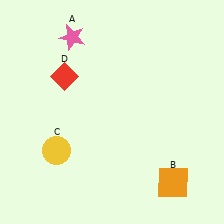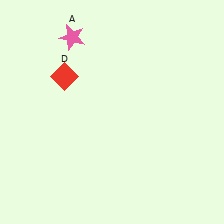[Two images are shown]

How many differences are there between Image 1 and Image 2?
There are 2 differences between the two images.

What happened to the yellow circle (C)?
The yellow circle (C) was removed in Image 2. It was in the bottom-left area of Image 1.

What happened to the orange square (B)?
The orange square (B) was removed in Image 2. It was in the bottom-right area of Image 1.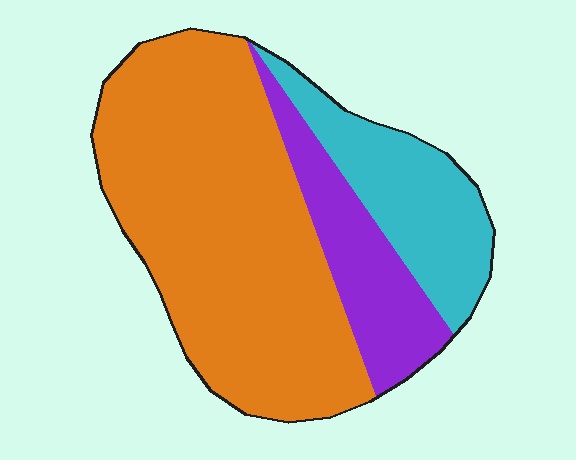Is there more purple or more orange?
Orange.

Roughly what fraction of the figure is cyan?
Cyan covers around 20% of the figure.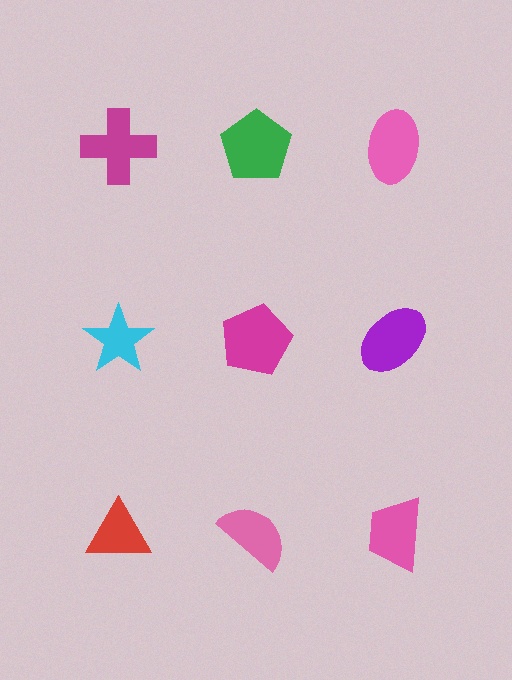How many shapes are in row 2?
3 shapes.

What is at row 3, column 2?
A pink semicircle.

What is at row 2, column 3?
A purple ellipse.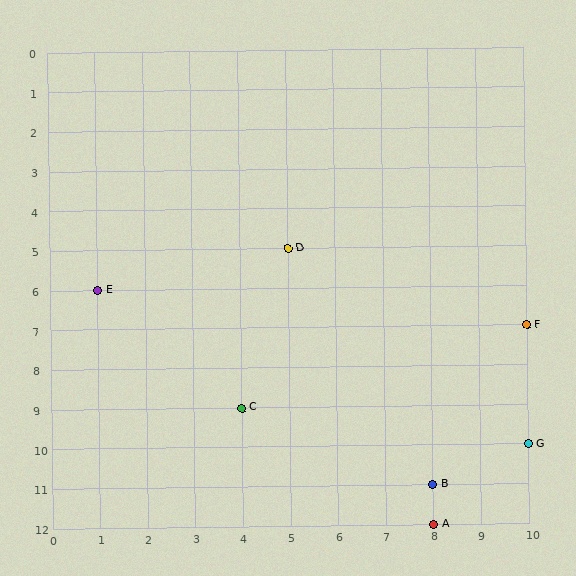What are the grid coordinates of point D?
Point D is at grid coordinates (5, 5).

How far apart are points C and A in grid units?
Points C and A are 4 columns and 3 rows apart (about 5.0 grid units diagonally).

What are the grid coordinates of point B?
Point B is at grid coordinates (8, 11).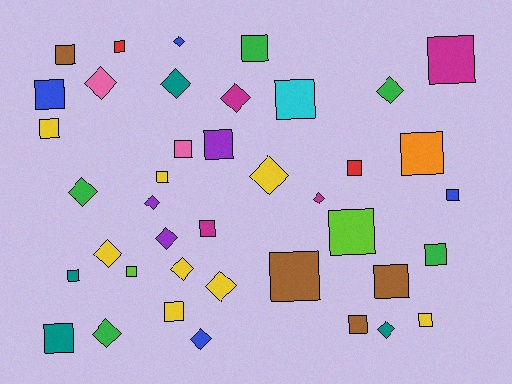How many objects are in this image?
There are 40 objects.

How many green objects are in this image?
There are 5 green objects.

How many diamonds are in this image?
There are 16 diamonds.